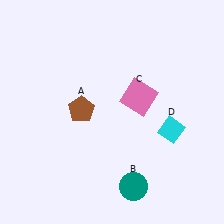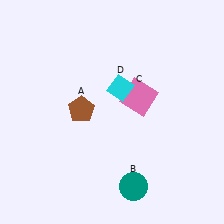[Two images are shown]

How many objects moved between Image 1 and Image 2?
1 object moved between the two images.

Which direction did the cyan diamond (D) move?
The cyan diamond (D) moved left.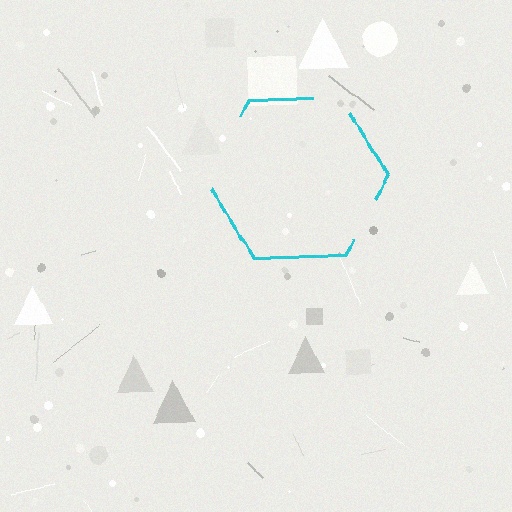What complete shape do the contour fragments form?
The contour fragments form a hexagon.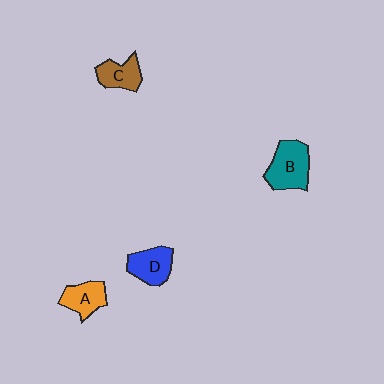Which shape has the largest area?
Shape B (teal).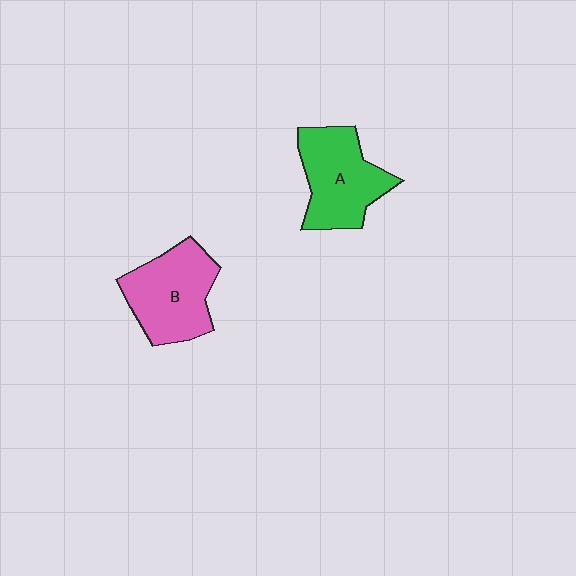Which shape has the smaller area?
Shape A (green).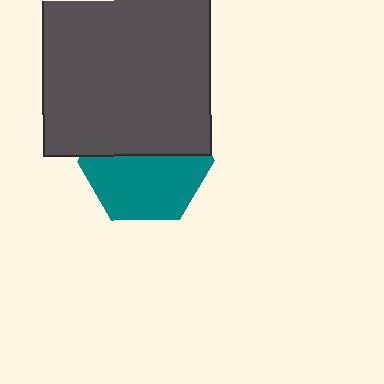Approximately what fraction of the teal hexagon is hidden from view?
Roughly 44% of the teal hexagon is hidden behind the dark gray square.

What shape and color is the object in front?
The object in front is a dark gray square.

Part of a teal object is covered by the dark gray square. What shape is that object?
It is a hexagon.